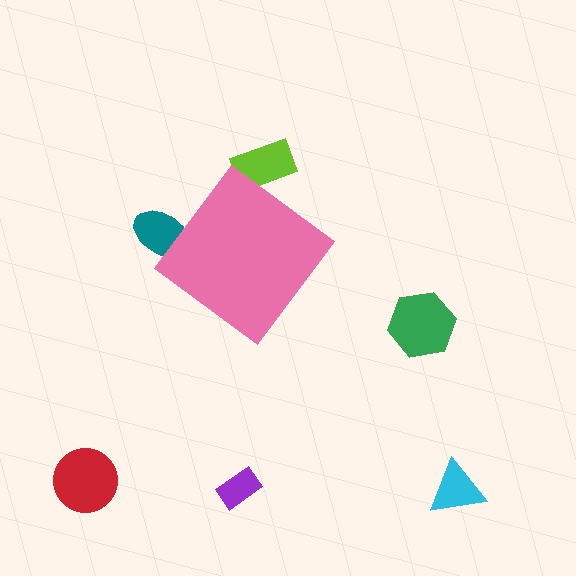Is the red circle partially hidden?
No, the red circle is fully visible.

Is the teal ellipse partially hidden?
Yes, the teal ellipse is partially hidden behind the pink diamond.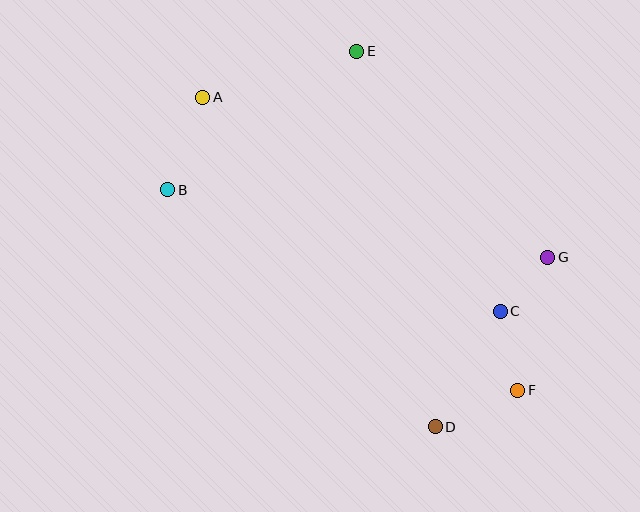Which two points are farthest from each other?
Points A and F are farthest from each other.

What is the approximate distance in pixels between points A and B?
The distance between A and B is approximately 99 pixels.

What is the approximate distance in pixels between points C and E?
The distance between C and E is approximately 297 pixels.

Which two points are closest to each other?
Points C and G are closest to each other.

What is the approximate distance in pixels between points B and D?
The distance between B and D is approximately 357 pixels.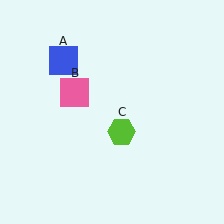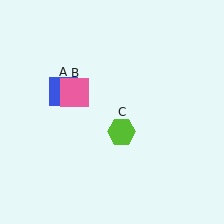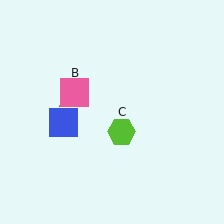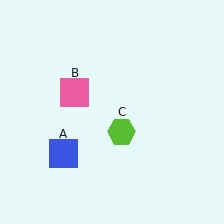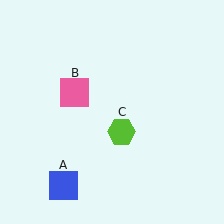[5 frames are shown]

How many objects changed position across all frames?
1 object changed position: blue square (object A).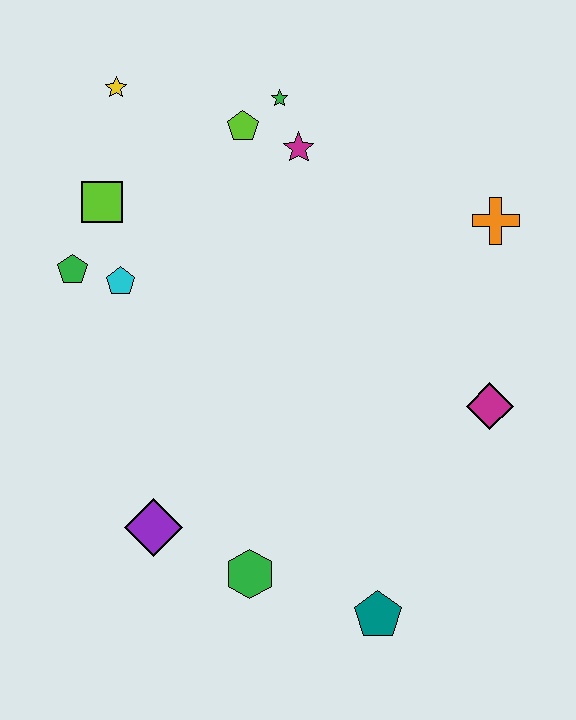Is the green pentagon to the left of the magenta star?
Yes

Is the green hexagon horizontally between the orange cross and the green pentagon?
Yes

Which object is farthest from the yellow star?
The teal pentagon is farthest from the yellow star.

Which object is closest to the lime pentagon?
The green star is closest to the lime pentagon.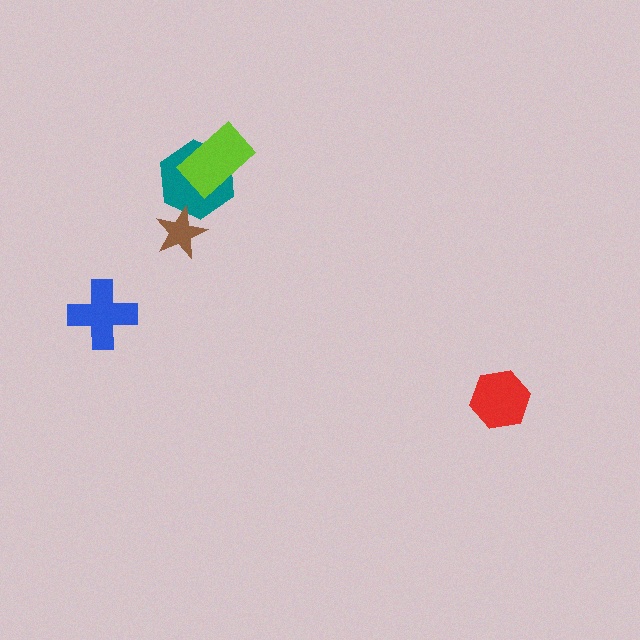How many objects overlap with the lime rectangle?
1 object overlaps with the lime rectangle.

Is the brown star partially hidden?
No, no other shape covers it.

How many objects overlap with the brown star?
1 object overlaps with the brown star.